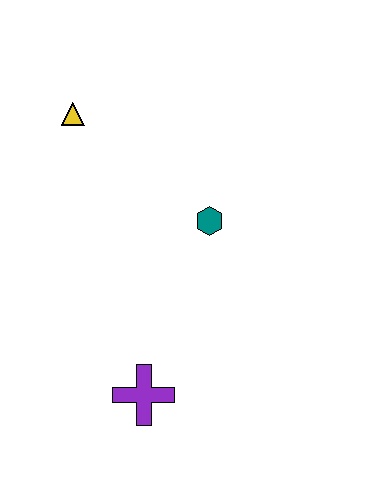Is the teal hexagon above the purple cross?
Yes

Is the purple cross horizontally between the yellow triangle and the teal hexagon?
Yes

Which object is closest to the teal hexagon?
The yellow triangle is closest to the teal hexagon.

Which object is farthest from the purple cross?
The yellow triangle is farthest from the purple cross.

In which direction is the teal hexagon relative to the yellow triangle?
The teal hexagon is to the right of the yellow triangle.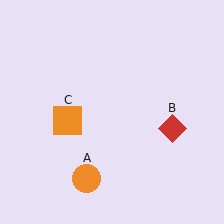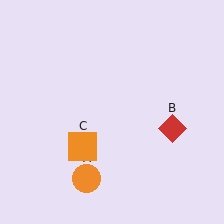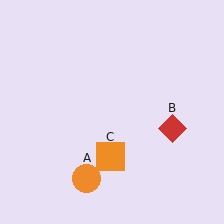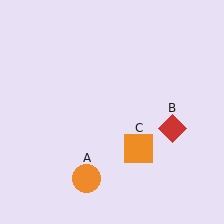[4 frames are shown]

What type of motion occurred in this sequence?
The orange square (object C) rotated counterclockwise around the center of the scene.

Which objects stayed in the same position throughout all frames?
Orange circle (object A) and red diamond (object B) remained stationary.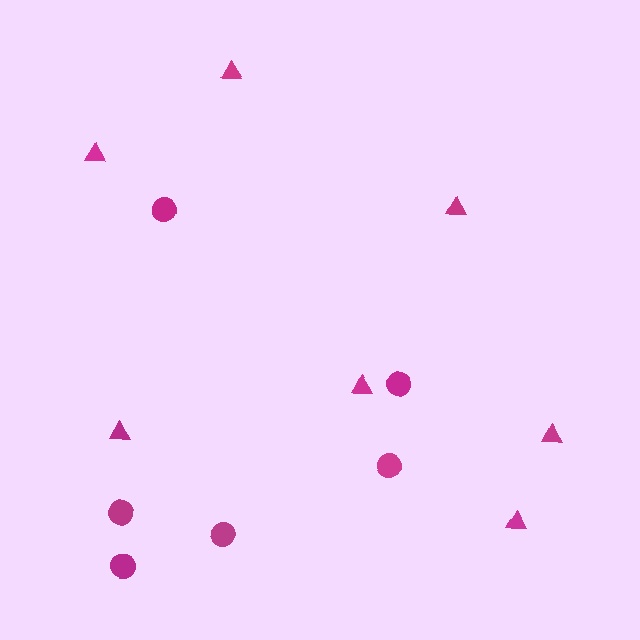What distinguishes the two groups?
There are 2 groups: one group of triangles (7) and one group of circles (6).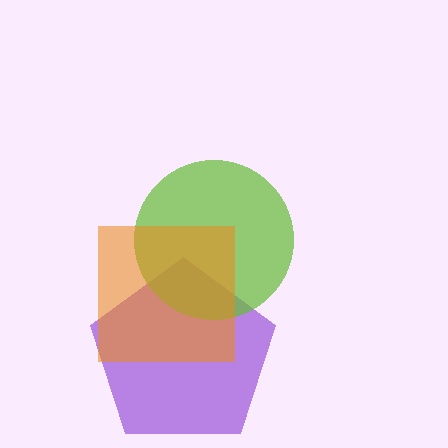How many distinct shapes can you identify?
There are 3 distinct shapes: a purple pentagon, a lime circle, an orange square.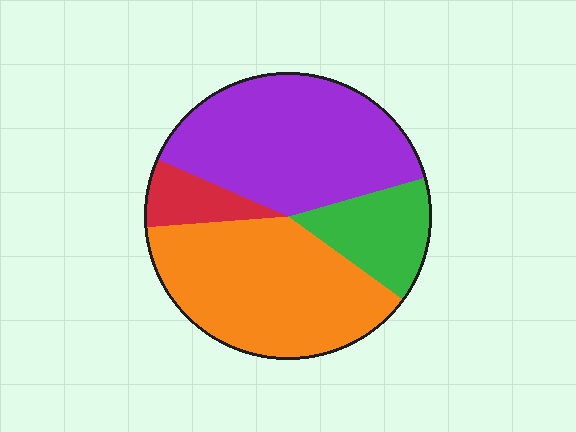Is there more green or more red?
Green.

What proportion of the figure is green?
Green covers roughly 15% of the figure.